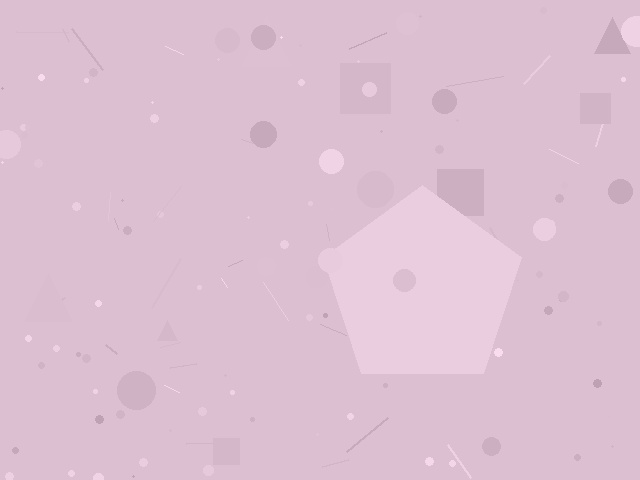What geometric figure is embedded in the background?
A pentagon is embedded in the background.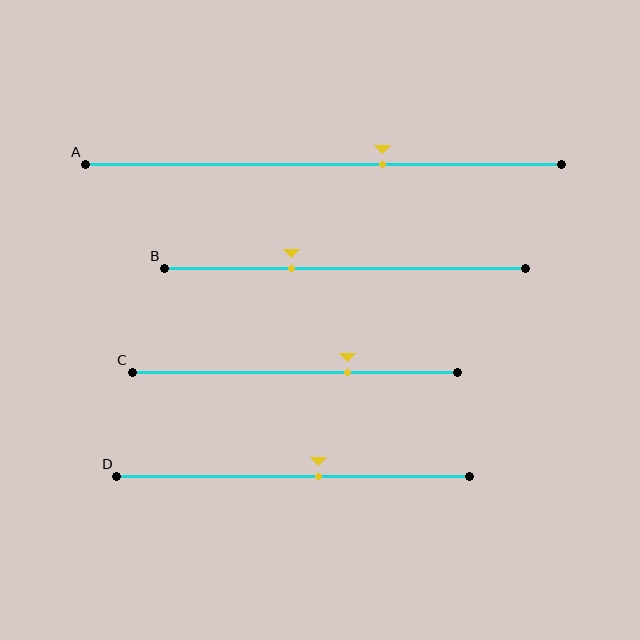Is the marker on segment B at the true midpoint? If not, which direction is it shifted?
No, the marker on segment B is shifted to the left by about 15% of the segment length.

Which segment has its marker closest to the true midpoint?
Segment D has its marker closest to the true midpoint.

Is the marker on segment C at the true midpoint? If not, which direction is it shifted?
No, the marker on segment C is shifted to the right by about 16% of the segment length.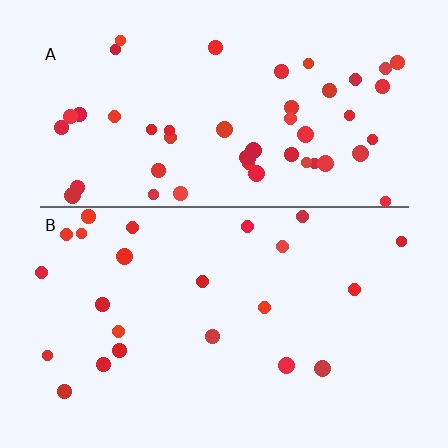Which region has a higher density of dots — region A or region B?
A (the top).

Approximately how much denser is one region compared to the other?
Approximately 2.2× — region A over region B.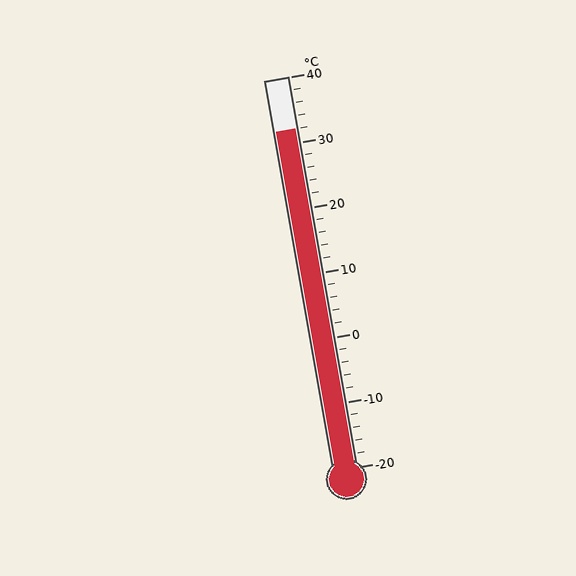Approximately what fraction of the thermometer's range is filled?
The thermometer is filled to approximately 85% of its range.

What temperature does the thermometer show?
The thermometer shows approximately 32°C.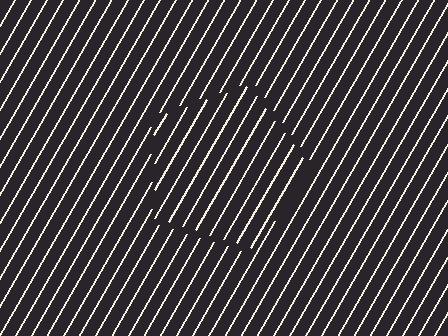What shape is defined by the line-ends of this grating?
An illusory pentagon. The interior of the shape contains the same grating, shifted by half a period — the contour is defined by the phase discontinuity where line-ends from the inner and outer gratings abut.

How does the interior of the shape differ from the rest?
The interior of the shape contains the same grating, shifted by half a period — the contour is defined by the phase discontinuity where line-ends from the inner and outer gratings abut.